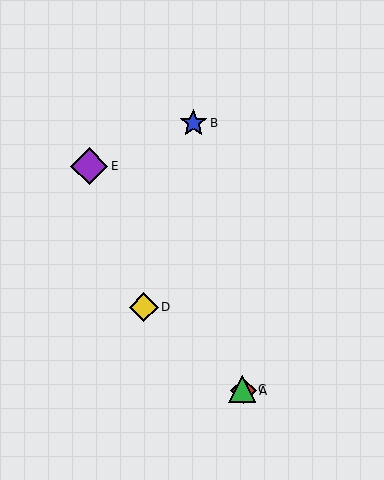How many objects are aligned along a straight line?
3 objects (A, C, E) are aligned along a straight line.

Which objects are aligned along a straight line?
Objects A, C, E are aligned along a straight line.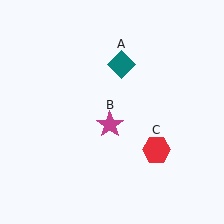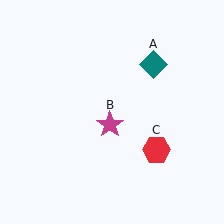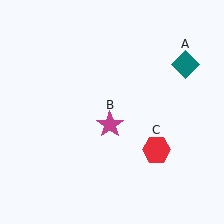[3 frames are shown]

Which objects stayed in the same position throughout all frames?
Magenta star (object B) and red hexagon (object C) remained stationary.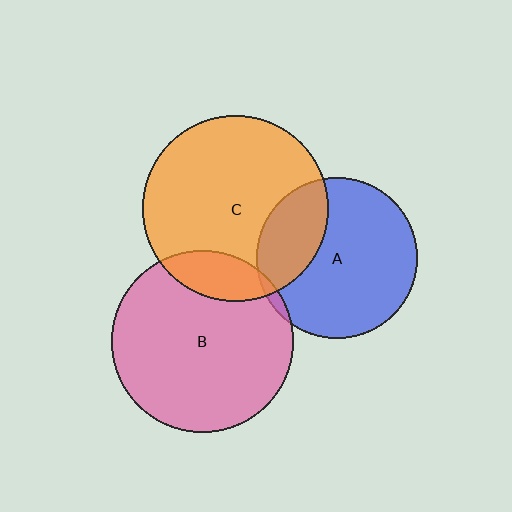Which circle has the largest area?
Circle C (orange).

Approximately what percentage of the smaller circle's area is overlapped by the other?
Approximately 15%.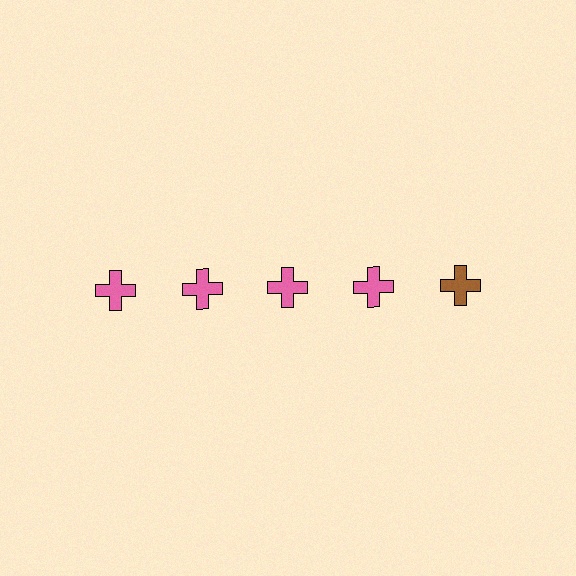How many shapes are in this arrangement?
There are 5 shapes arranged in a grid pattern.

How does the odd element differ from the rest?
It has a different color: brown instead of pink.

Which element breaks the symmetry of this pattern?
The brown cross in the top row, rightmost column breaks the symmetry. All other shapes are pink crosses.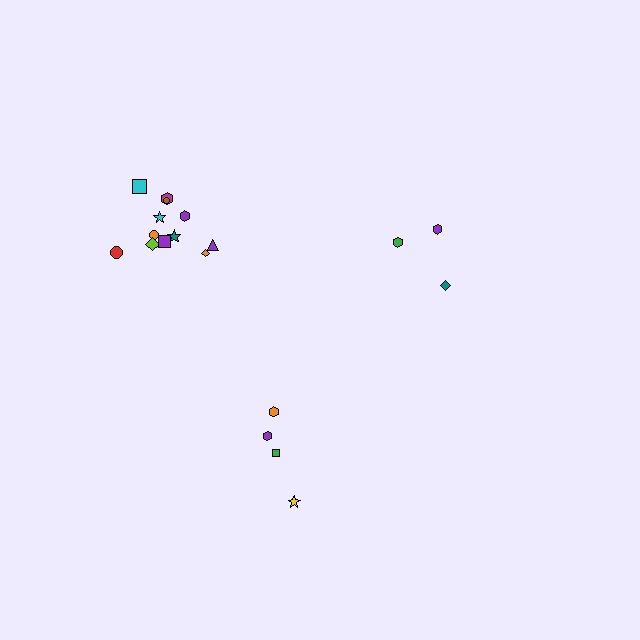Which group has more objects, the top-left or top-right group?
The top-left group.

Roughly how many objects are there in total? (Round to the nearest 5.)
Roughly 20 objects in total.